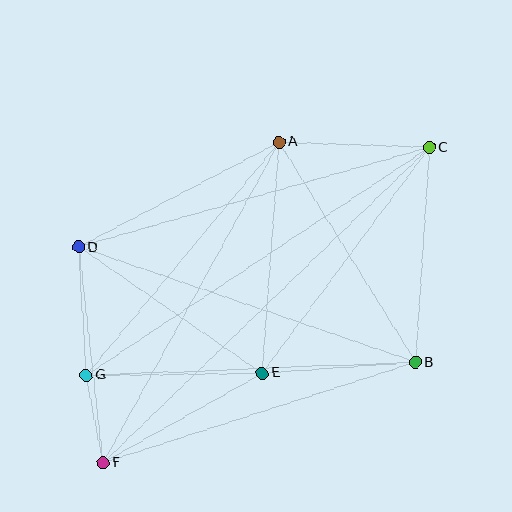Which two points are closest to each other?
Points F and G are closest to each other.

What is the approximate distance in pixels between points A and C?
The distance between A and C is approximately 150 pixels.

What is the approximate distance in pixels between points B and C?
The distance between B and C is approximately 215 pixels.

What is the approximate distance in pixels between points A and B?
The distance between A and B is approximately 259 pixels.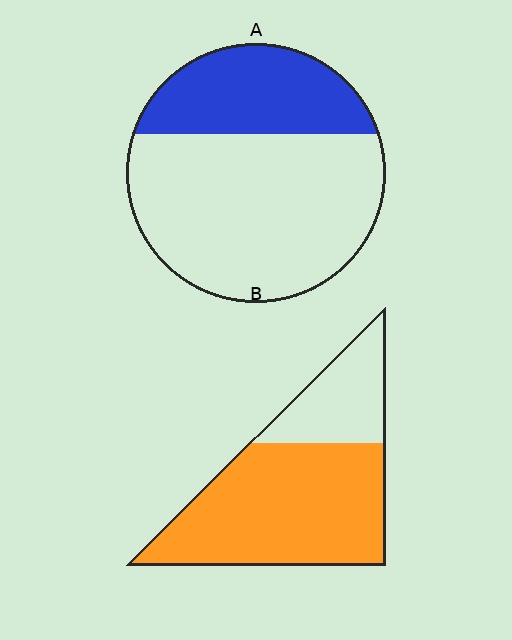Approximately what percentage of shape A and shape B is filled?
A is approximately 30% and B is approximately 70%.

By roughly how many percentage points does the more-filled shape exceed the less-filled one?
By roughly 40 percentage points (B over A).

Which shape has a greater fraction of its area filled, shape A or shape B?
Shape B.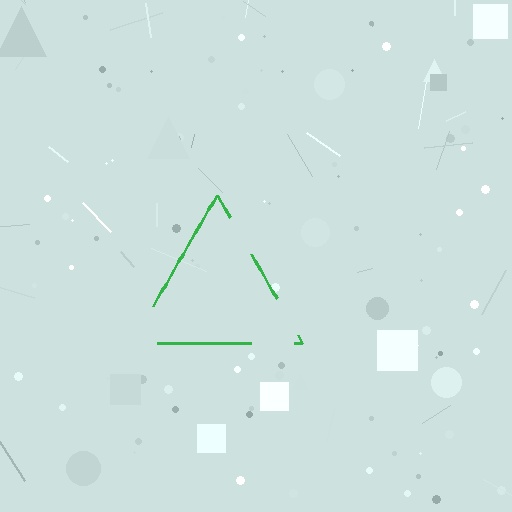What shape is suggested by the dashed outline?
The dashed outline suggests a triangle.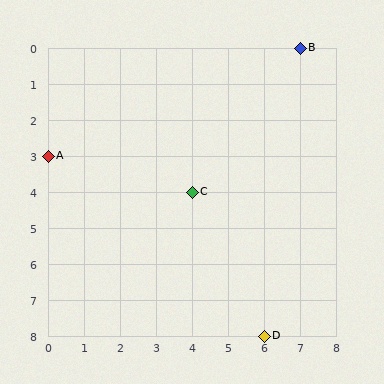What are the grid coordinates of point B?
Point B is at grid coordinates (7, 0).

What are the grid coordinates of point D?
Point D is at grid coordinates (6, 8).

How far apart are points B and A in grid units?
Points B and A are 7 columns and 3 rows apart (about 7.6 grid units diagonally).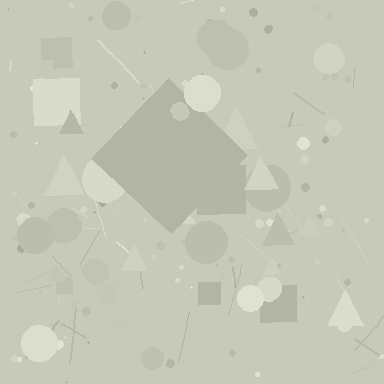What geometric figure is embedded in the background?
A diamond is embedded in the background.